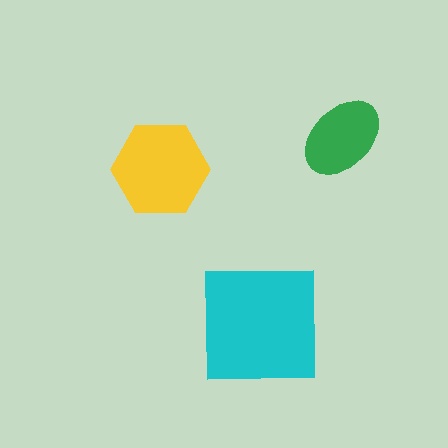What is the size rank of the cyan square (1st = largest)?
1st.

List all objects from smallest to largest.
The green ellipse, the yellow hexagon, the cyan square.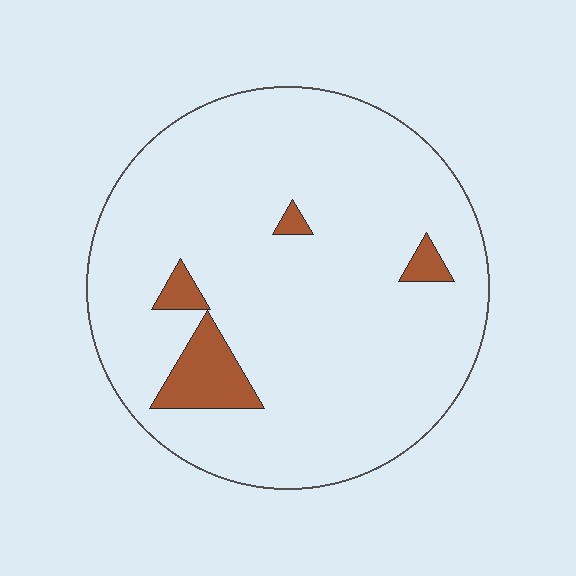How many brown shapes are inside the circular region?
4.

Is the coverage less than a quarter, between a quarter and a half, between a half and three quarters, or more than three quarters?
Less than a quarter.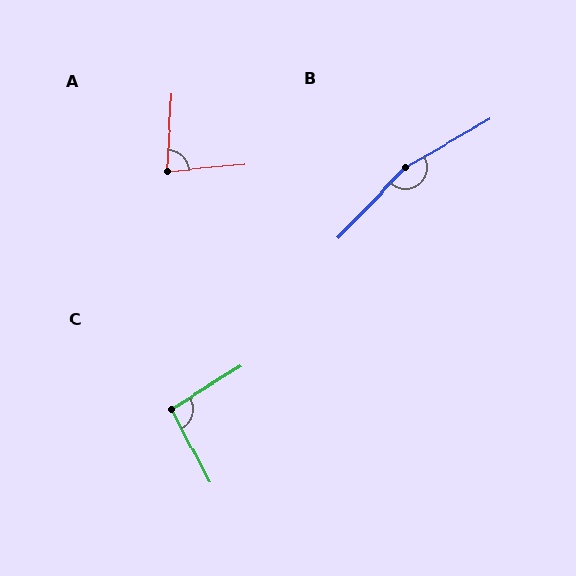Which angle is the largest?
B, at approximately 163 degrees.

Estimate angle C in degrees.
Approximately 94 degrees.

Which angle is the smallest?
A, at approximately 81 degrees.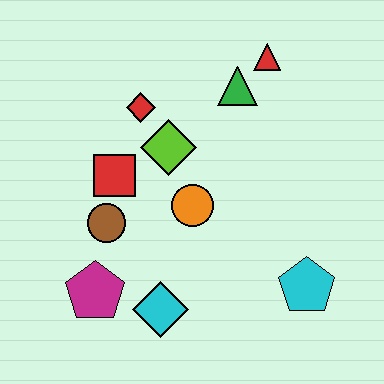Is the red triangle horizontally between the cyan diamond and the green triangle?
No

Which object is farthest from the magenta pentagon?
The red triangle is farthest from the magenta pentagon.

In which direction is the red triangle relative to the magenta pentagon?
The red triangle is above the magenta pentagon.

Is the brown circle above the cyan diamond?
Yes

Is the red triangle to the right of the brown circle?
Yes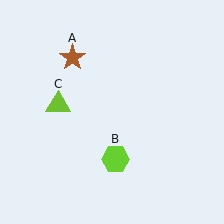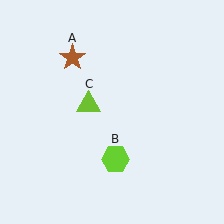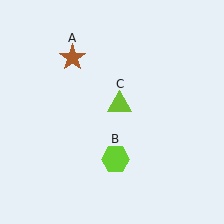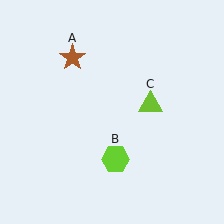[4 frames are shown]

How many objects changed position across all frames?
1 object changed position: lime triangle (object C).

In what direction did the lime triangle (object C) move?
The lime triangle (object C) moved right.